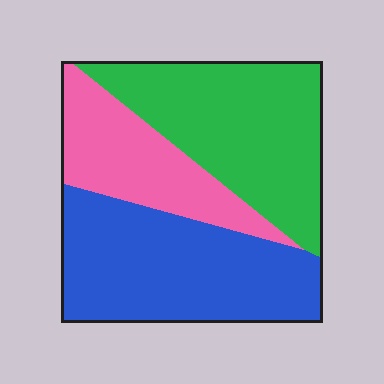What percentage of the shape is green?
Green covers about 35% of the shape.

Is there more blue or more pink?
Blue.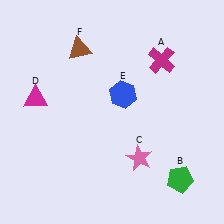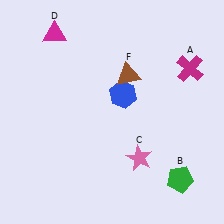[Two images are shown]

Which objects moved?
The objects that moved are: the magenta cross (A), the magenta triangle (D), the brown triangle (F).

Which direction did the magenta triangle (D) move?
The magenta triangle (D) moved up.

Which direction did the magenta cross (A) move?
The magenta cross (A) moved right.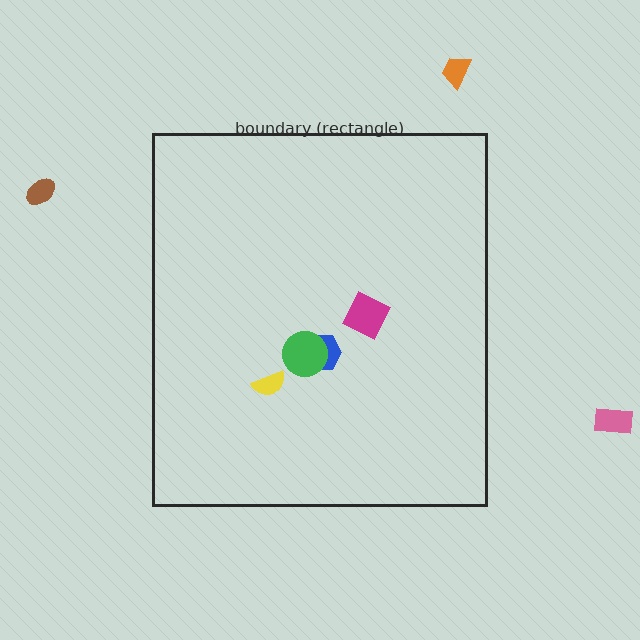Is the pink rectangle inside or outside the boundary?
Outside.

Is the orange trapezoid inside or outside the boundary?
Outside.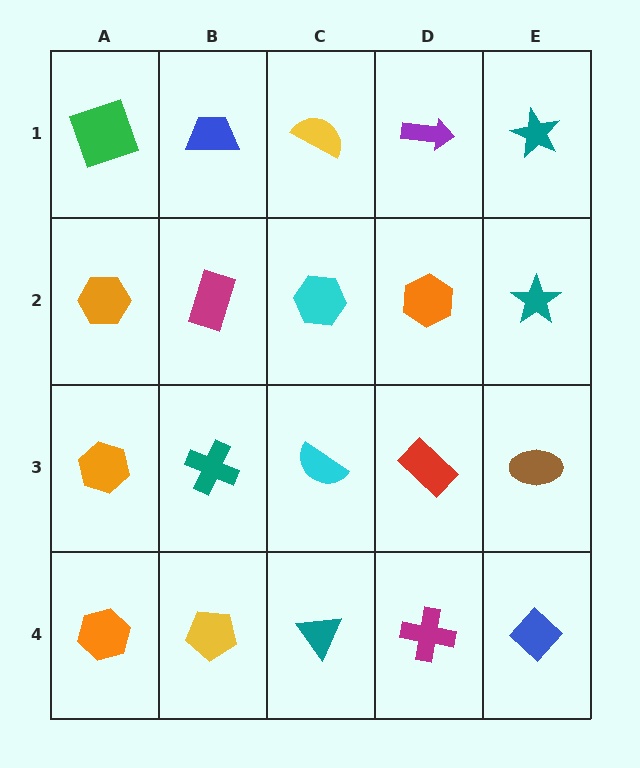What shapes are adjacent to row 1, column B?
A magenta rectangle (row 2, column B), a green square (row 1, column A), a yellow semicircle (row 1, column C).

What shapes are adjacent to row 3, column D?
An orange hexagon (row 2, column D), a magenta cross (row 4, column D), a cyan semicircle (row 3, column C), a brown ellipse (row 3, column E).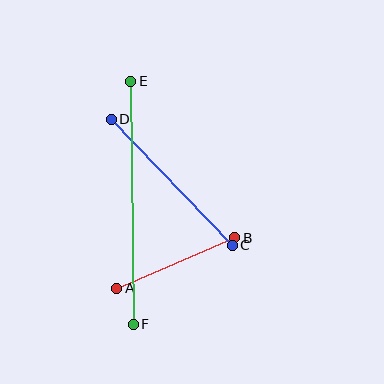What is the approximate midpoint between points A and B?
The midpoint is at approximately (176, 263) pixels.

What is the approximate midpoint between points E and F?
The midpoint is at approximately (132, 203) pixels.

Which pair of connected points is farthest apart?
Points E and F are farthest apart.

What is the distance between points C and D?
The distance is approximately 175 pixels.